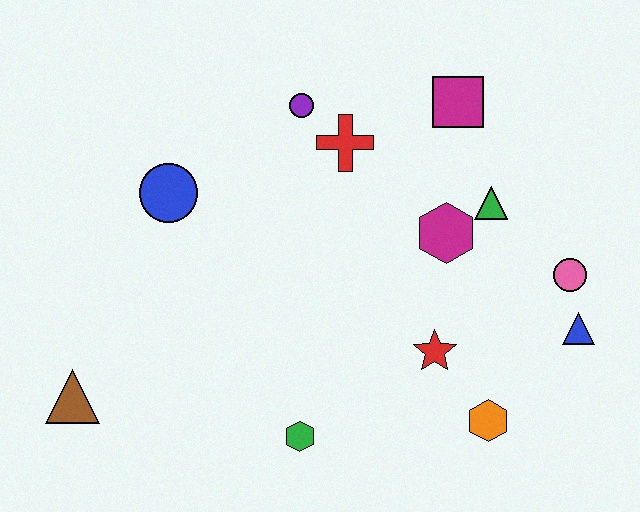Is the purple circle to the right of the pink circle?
No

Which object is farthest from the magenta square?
The brown triangle is farthest from the magenta square.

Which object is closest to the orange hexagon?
The red star is closest to the orange hexagon.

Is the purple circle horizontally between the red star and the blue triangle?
No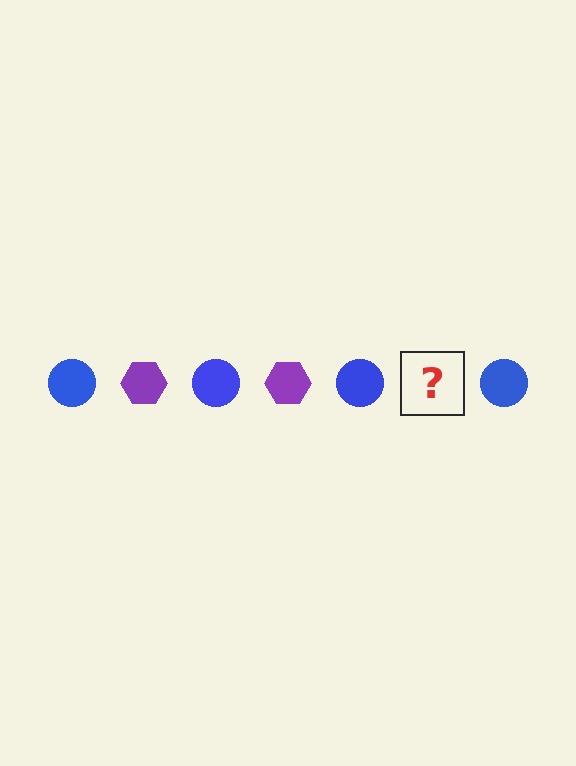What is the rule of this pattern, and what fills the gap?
The rule is that the pattern alternates between blue circle and purple hexagon. The gap should be filled with a purple hexagon.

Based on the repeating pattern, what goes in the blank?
The blank should be a purple hexagon.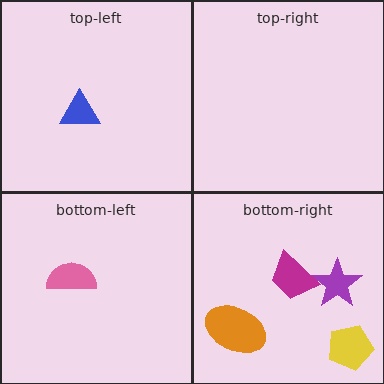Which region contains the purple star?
The bottom-right region.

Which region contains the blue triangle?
The top-left region.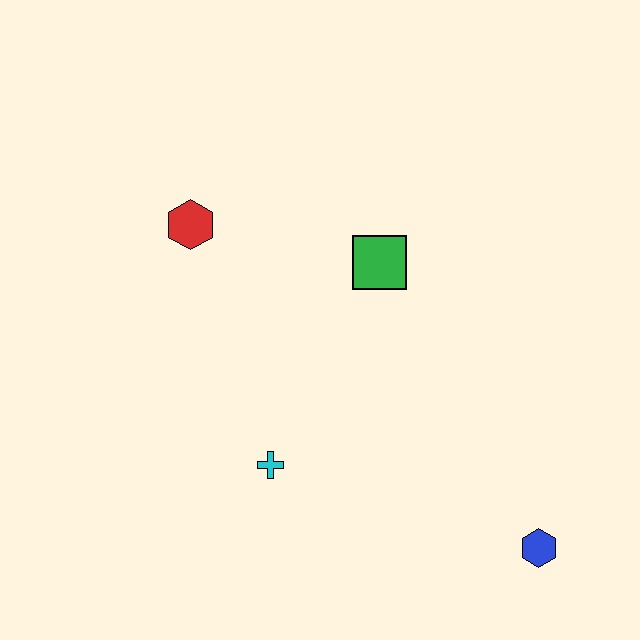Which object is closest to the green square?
The red hexagon is closest to the green square.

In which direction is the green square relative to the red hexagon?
The green square is to the right of the red hexagon.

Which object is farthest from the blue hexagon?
The red hexagon is farthest from the blue hexagon.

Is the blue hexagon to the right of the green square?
Yes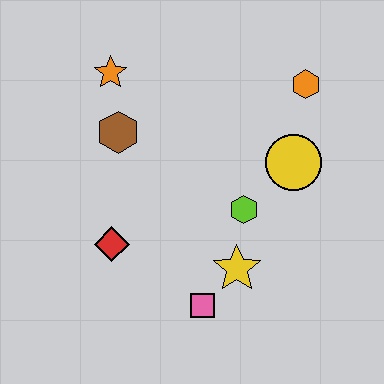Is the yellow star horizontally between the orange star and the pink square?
No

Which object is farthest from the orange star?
The pink square is farthest from the orange star.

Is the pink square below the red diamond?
Yes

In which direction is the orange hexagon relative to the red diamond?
The orange hexagon is to the right of the red diamond.